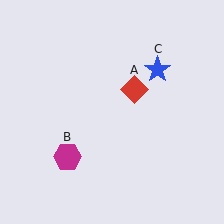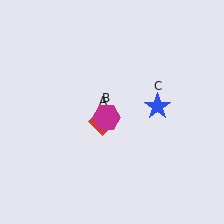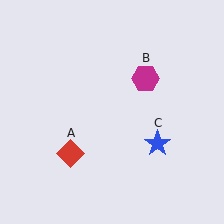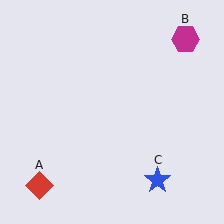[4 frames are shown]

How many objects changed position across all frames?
3 objects changed position: red diamond (object A), magenta hexagon (object B), blue star (object C).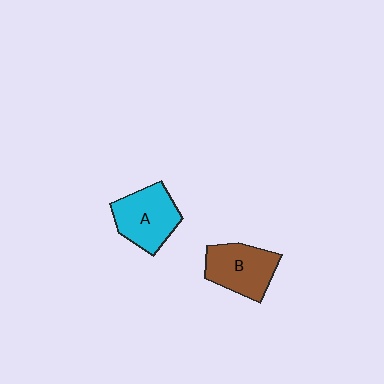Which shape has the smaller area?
Shape B (brown).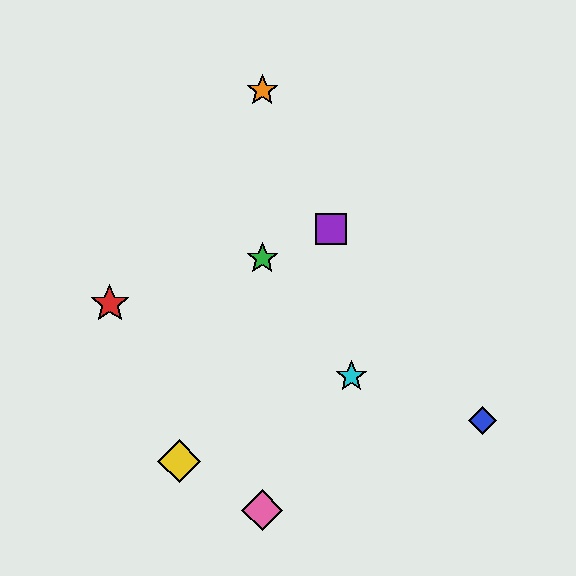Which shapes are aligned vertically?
The green star, the orange star, the pink diamond are aligned vertically.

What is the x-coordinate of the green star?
The green star is at x≈262.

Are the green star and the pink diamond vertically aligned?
Yes, both are at x≈262.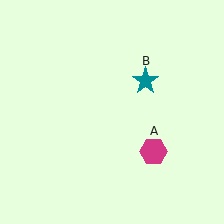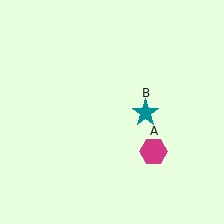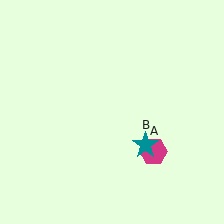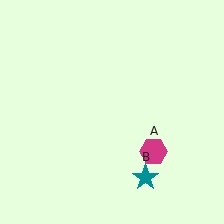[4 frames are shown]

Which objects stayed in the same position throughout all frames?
Magenta hexagon (object A) remained stationary.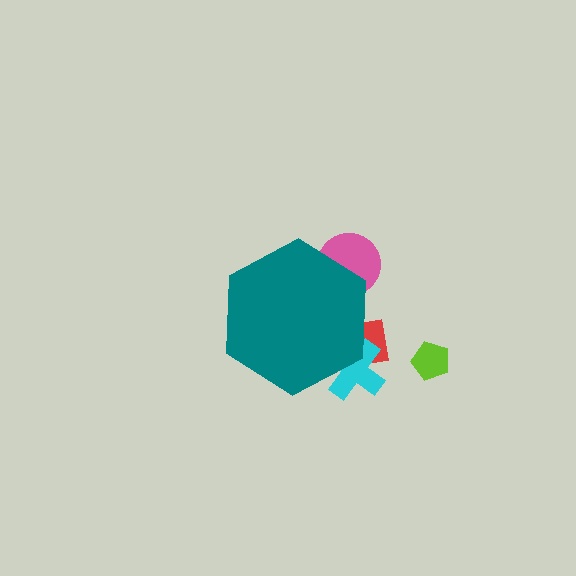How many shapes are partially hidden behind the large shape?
3 shapes are partially hidden.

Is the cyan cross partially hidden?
Yes, the cyan cross is partially hidden behind the teal hexagon.